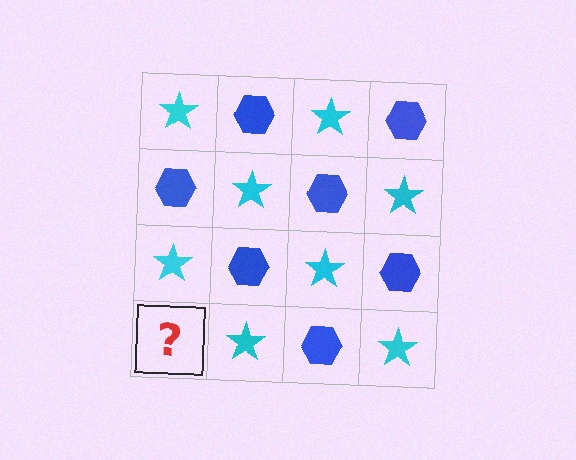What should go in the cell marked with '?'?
The missing cell should contain a blue hexagon.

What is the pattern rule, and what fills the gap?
The rule is that it alternates cyan star and blue hexagon in a checkerboard pattern. The gap should be filled with a blue hexagon.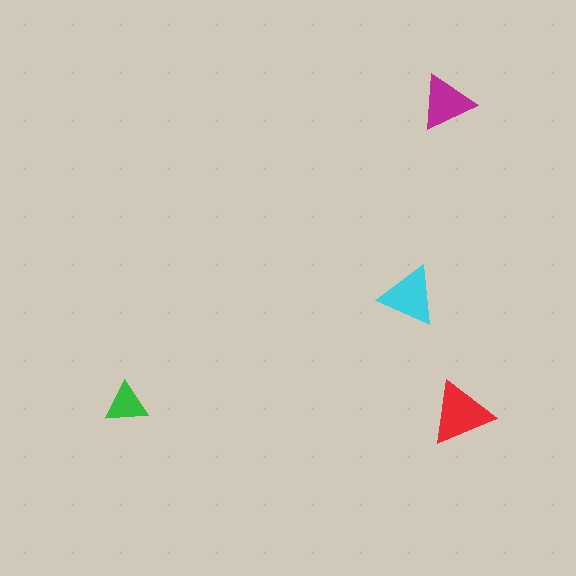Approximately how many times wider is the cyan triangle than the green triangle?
About 1.5 times wider.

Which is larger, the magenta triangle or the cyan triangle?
The cyan one.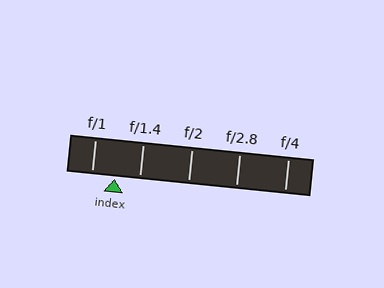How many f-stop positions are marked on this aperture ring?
There are 5 f-stop positions marked.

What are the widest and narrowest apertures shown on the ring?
The widest aperture shown is f/1 and the narrowest is f/4.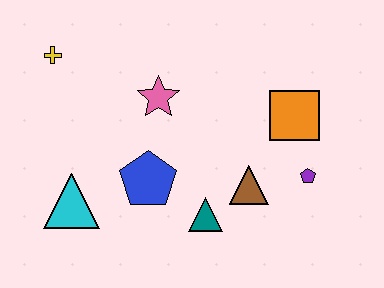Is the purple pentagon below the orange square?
Yes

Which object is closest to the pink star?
The blue pentagon is closest to the pink star.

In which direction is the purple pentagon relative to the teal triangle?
The purple pentagon is to the right of the teal triangle.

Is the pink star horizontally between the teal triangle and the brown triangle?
No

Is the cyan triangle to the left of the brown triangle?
Yes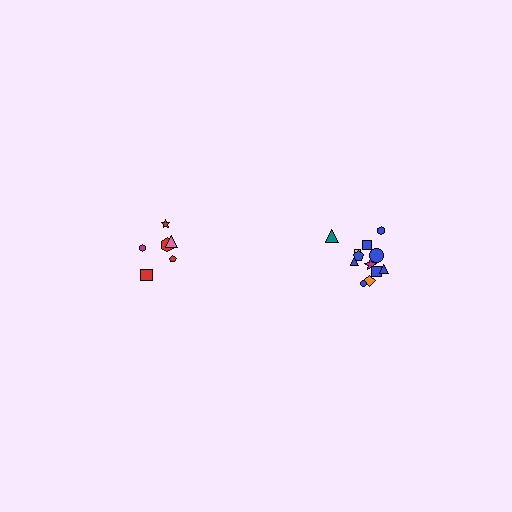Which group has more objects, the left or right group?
The right group.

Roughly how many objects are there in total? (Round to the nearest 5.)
Roughly 20 objects in total.